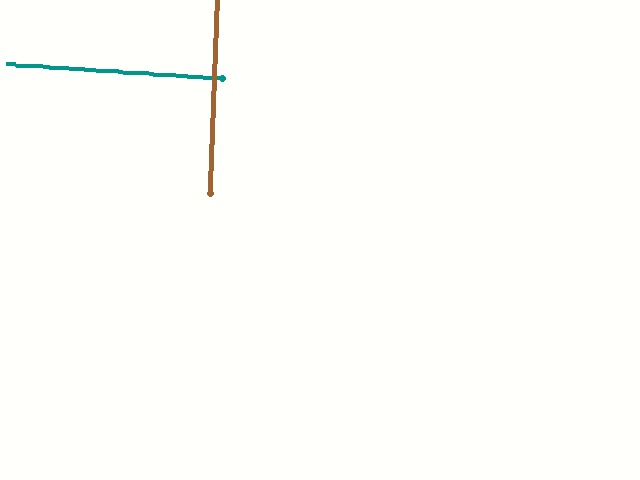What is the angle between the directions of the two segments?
Approximately 88 degrees.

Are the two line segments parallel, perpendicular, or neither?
Perpendicular — they meet at approximately 88°.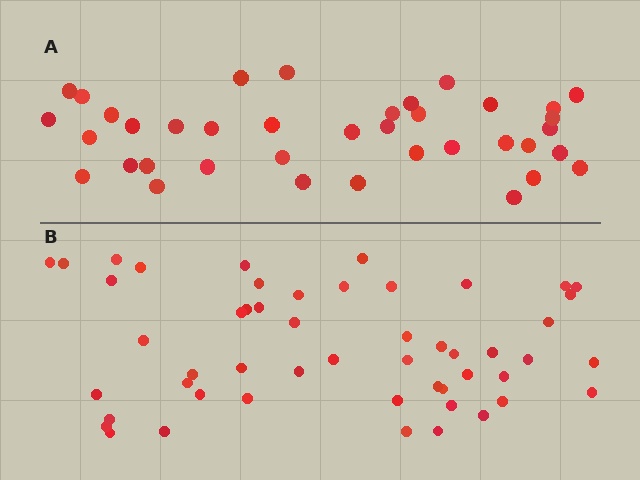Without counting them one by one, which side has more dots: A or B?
Region B (the bottom region) has more dots.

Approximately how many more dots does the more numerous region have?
Region B has approximately 15 more dots than region A.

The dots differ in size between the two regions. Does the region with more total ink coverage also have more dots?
No. Region A has more total ink coverage because its dots are larger, but region B actually contains more individual dots. Total area can be misleading — the number of items is what matters here.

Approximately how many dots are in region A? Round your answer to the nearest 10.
About 40 dots. (The exact count is 38, which rounds to 40.)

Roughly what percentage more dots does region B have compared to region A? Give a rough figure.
About 35% more.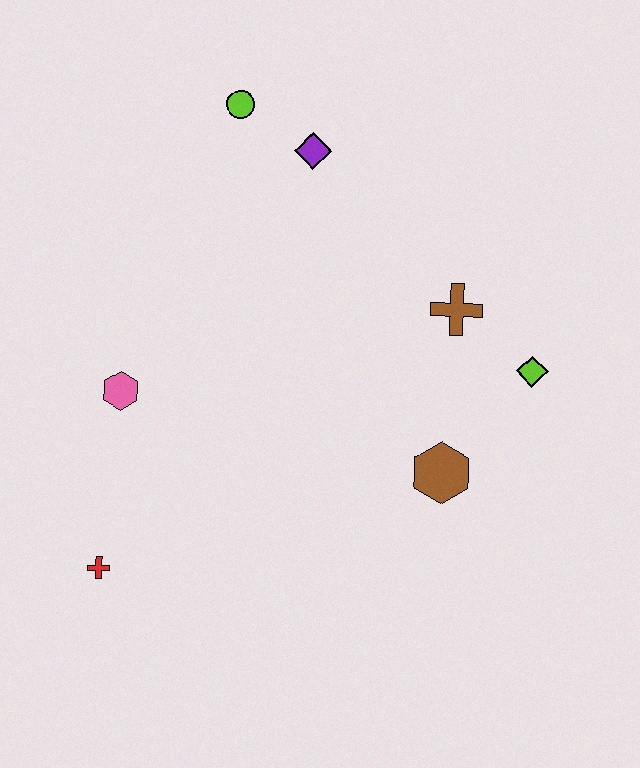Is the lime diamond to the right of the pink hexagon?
Yes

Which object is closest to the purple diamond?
The lime circle is closest to the purple diamond.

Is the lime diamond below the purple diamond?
Yes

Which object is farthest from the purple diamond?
The red cross is farthest from the purple diamond.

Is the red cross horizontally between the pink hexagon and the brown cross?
No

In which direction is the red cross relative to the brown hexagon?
The red cross is to the left of the brown hexagon.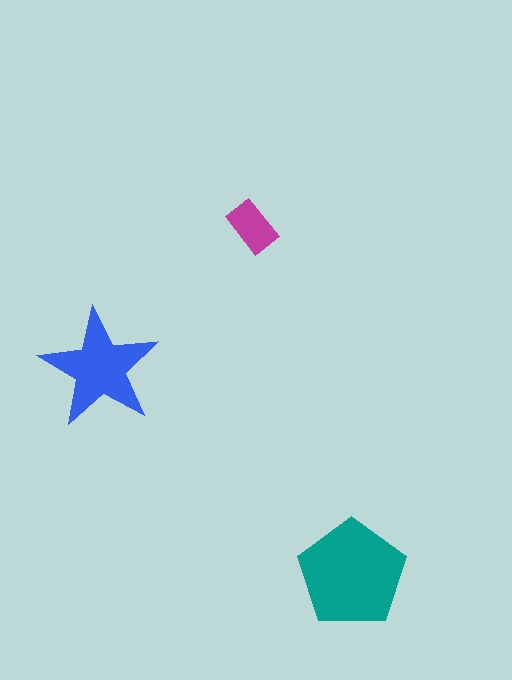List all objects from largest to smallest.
The teal pentagon, the blue star, the magenta rectangle.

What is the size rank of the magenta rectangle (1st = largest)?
3rd.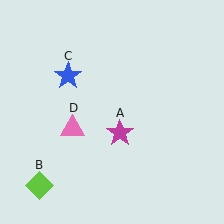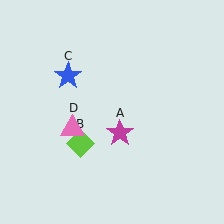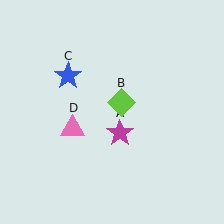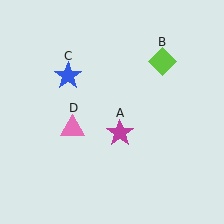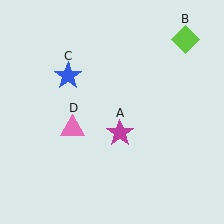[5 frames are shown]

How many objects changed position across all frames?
1 object changed position: lime diamond (object B).